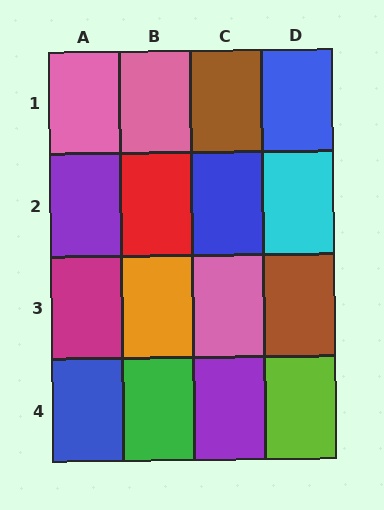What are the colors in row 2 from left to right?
Purple, red, blue, cyan.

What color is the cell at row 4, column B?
Green.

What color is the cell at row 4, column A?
Blue.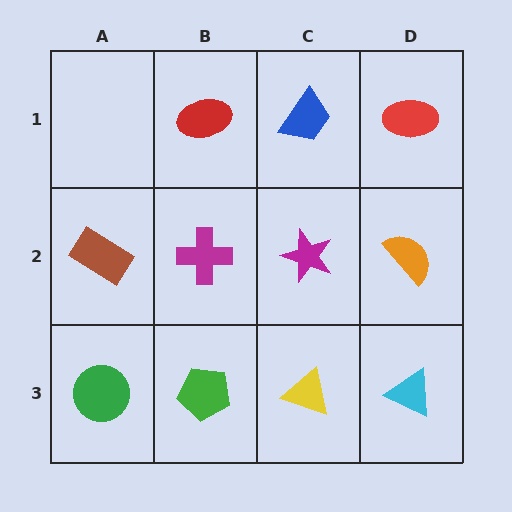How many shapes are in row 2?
4 shapes.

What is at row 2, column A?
A brown rectangle.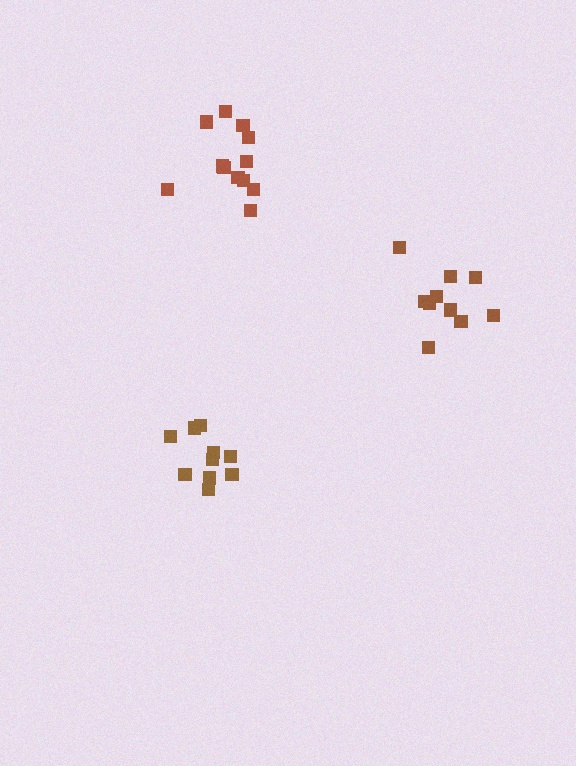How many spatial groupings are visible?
There are 3 spatial groupings.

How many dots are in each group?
Group 1: 13 dots, Group 2: 10 dots, Group 3: 10 dots (33 total).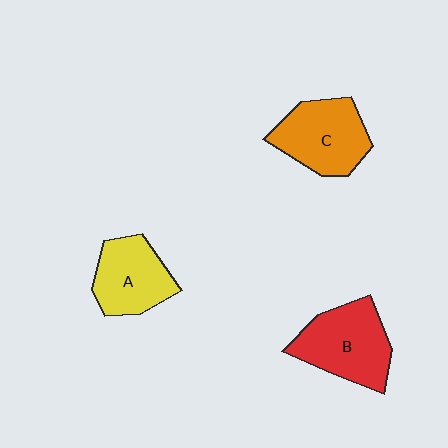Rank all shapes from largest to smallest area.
From largest to smallest: B (red), C (orange), A (yellow).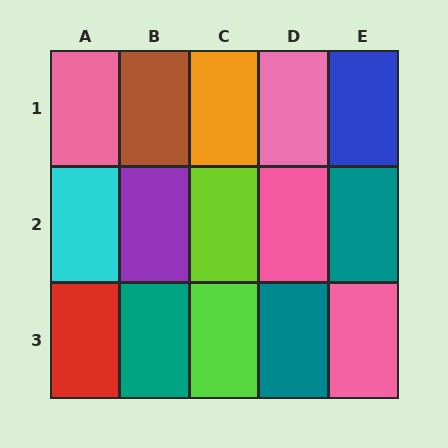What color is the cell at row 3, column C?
Lime.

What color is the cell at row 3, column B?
Teal.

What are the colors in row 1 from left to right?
Pink, brown, orange, pink, blue.